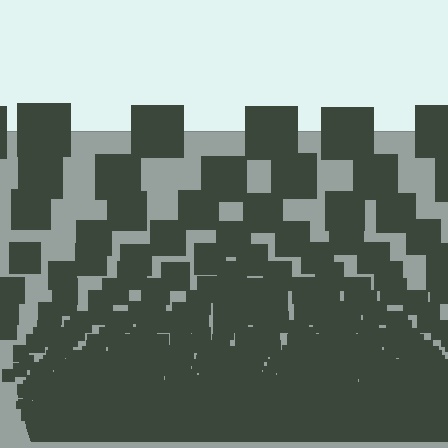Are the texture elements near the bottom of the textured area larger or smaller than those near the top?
Smaller. The gradient is inverted — elements near the bottom are smaller and denser.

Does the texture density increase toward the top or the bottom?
Density increases toward the bottom.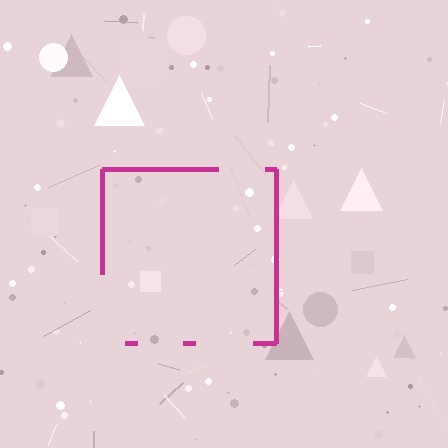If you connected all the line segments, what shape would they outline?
They would outline a square.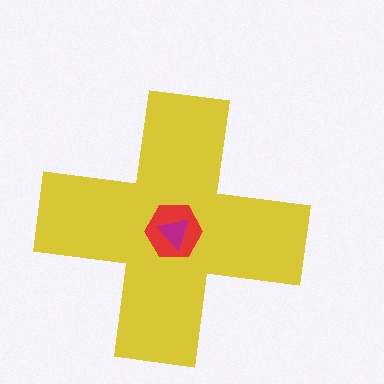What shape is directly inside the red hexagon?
The magenta triangle.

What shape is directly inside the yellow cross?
The red hexagon.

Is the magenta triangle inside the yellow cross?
Yes.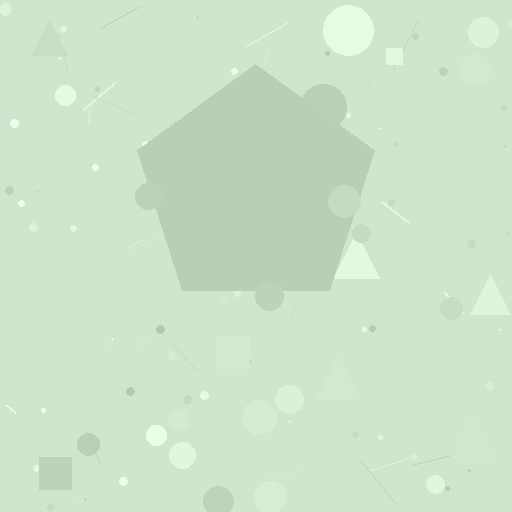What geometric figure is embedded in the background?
A pentagon is embedded in the background.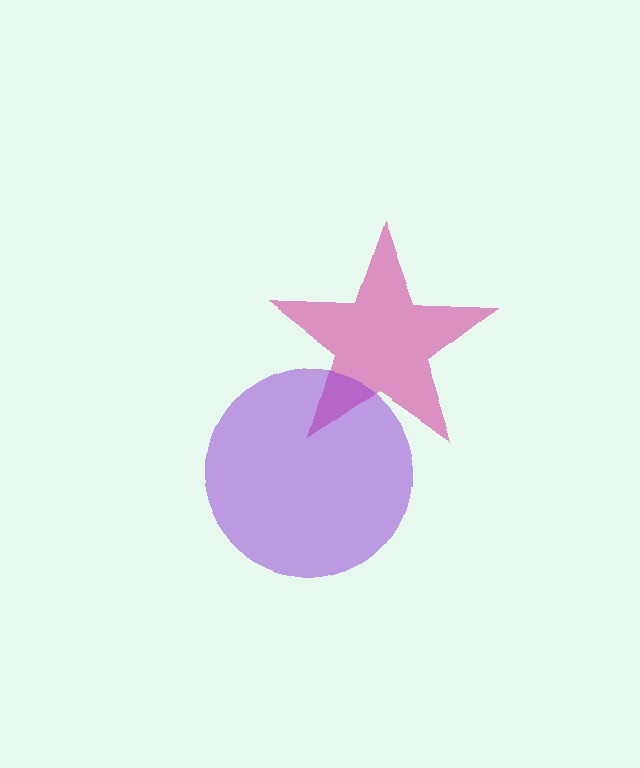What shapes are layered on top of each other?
The layered shapes are: a magenta star, a purple circle.